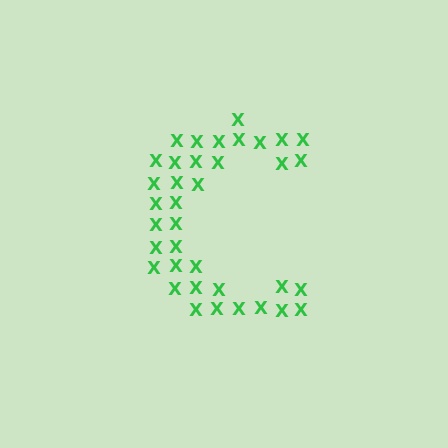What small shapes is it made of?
It is made of small letter X's.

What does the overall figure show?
The overall figure shows the letter C.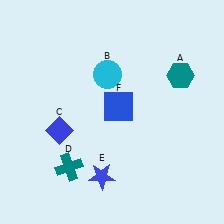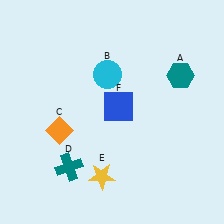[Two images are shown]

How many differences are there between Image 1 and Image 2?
There are 2 differences between the two images.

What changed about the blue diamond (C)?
In Image 1, C is blue. In Image 2, it changed to orange.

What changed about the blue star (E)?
In Image 1, E is blue. In Image 2, it changed to yellow.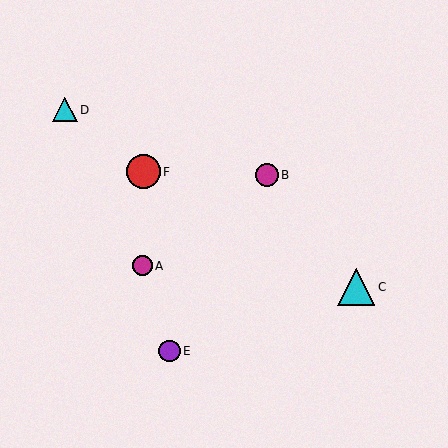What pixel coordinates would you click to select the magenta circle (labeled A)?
Click at (142, 266) to select the magenta circle A.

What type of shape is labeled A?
Shape A is a magenta circle.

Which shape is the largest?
The cyan triangle (labeled C) is the largest.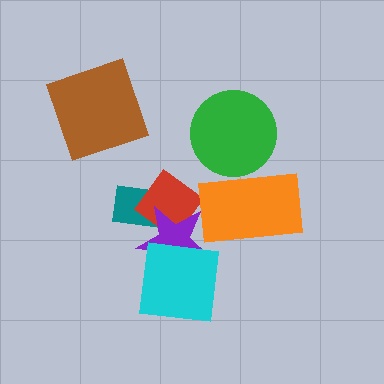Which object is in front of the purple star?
The cyan square is in front of the purple star.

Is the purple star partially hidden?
Yes, it is partially covered by another shape.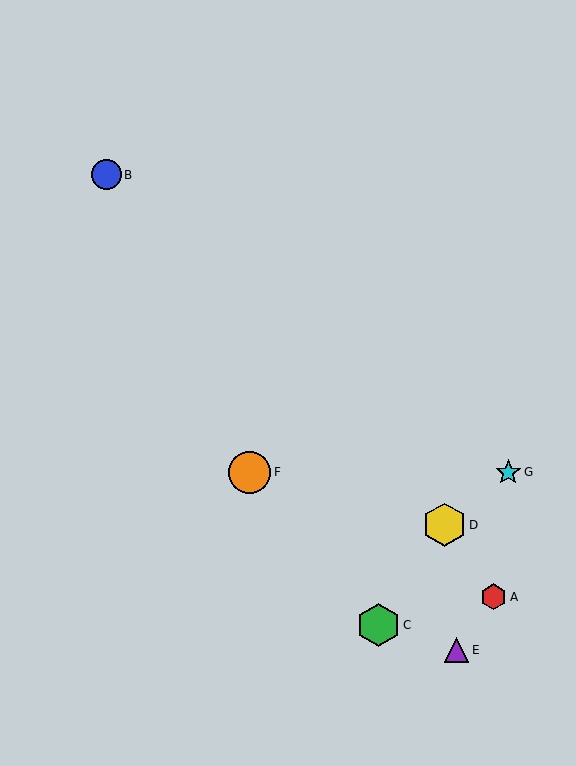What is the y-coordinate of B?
Object B is at y≈175.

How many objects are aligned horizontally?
2 objects (F, G) are aligned horizontally.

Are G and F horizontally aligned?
Yes, both are at y≈472.